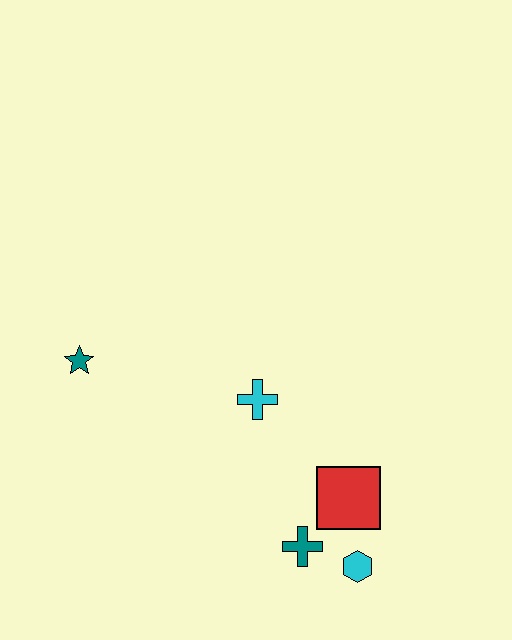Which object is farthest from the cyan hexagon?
The teal star is farthest from the cyan hexagon.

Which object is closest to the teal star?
The cyan cross is closest to the teal star.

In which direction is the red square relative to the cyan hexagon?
The red square is above the cyan hexagon.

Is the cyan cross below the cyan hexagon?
No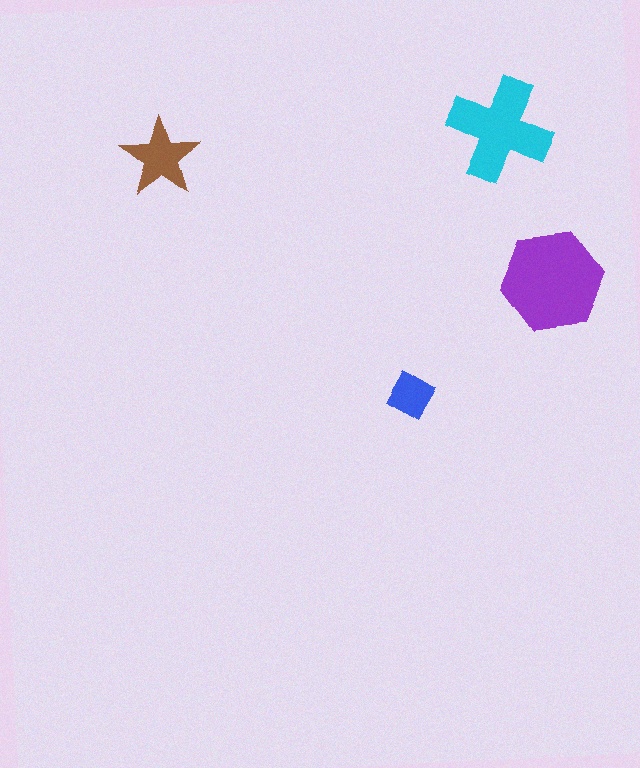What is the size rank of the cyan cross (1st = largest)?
2nd.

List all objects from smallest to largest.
The blue diamond, the brown star, the cyan cross, the purple hexagon.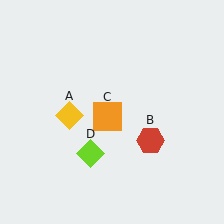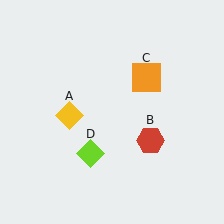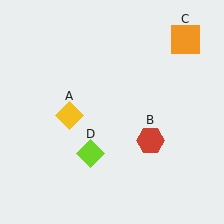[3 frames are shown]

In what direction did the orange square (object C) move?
The orange square (object C) moved up and to the right.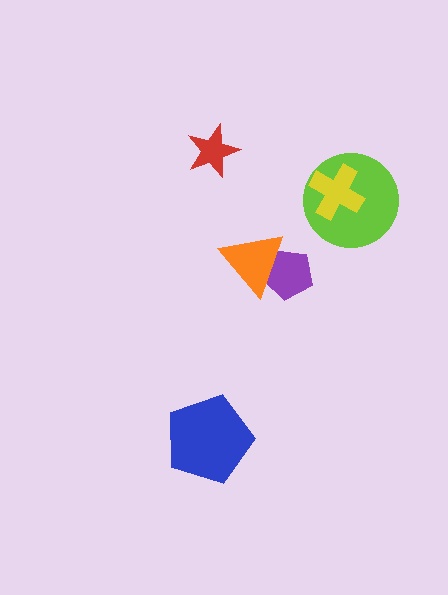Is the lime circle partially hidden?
Yes, it is partially covered by another shape.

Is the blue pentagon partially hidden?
No, no other shape covers it.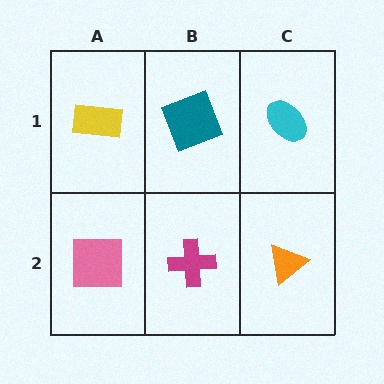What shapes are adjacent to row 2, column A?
A yellow rectangle (row 1, column A), a magenta cross (row 2, column B).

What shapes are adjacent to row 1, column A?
A pink square (row 2, column A), a teal square (row 1, column B).